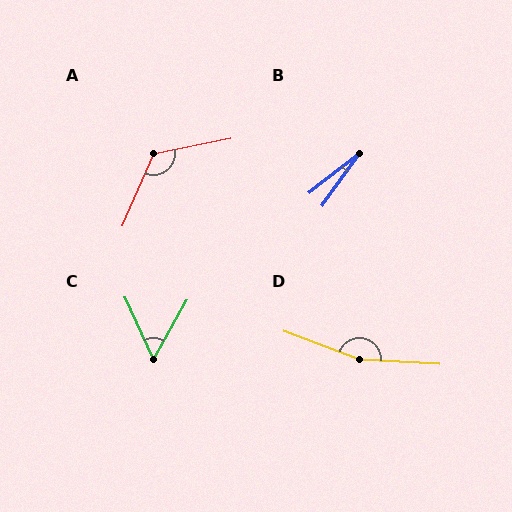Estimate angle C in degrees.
Approximately 54 degrees.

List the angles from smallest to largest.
B (17°), C (54°), A (125°), D (162°).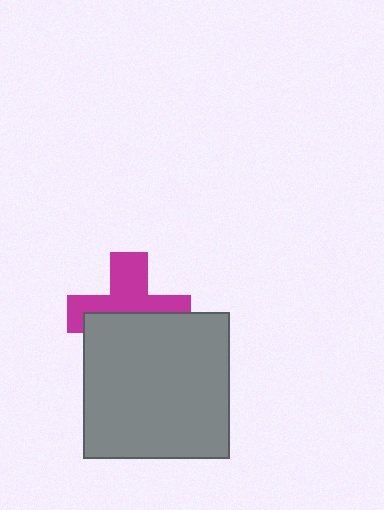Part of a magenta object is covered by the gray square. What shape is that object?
It is a cross.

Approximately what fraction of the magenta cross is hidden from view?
Roughly 50% of the magenta cross is hidden behind the gray square.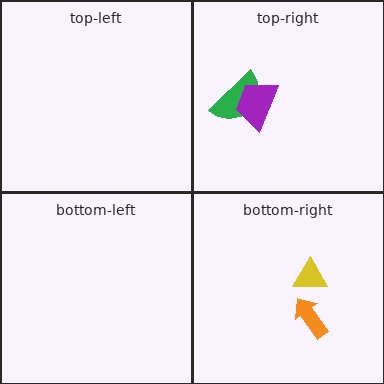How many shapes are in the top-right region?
2.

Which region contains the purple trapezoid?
The top-right region.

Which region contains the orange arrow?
The bottom-right region.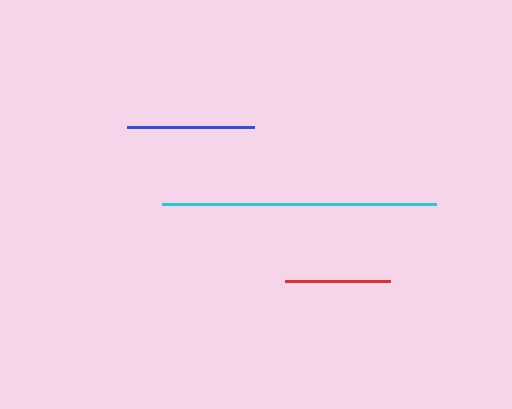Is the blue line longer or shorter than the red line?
The blue line is longer than the red line.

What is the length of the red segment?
The red segment is approximately 105 pixels long.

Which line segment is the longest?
The cyan line is the longest at approximately 274 pixels.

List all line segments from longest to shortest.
From longest to shortest: cyan, blue, red.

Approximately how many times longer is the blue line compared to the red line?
The blue line is approximately 1.2 times the length of the red line.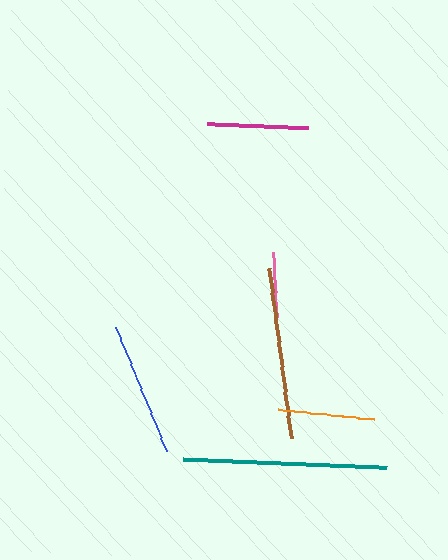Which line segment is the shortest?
The pink line is the shortest at approximately 78 pixels.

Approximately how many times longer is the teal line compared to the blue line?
The teal line is approximately 1.5 times the length of the blue line.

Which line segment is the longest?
The teal line is the longest at approximately 204 pixels.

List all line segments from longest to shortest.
From longest to shortest: teal, brown, blue, magenta, orange, pink.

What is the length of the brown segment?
The brown segment is approximately 171 pixels long.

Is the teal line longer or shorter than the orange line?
The teal line is longer than the orange line.